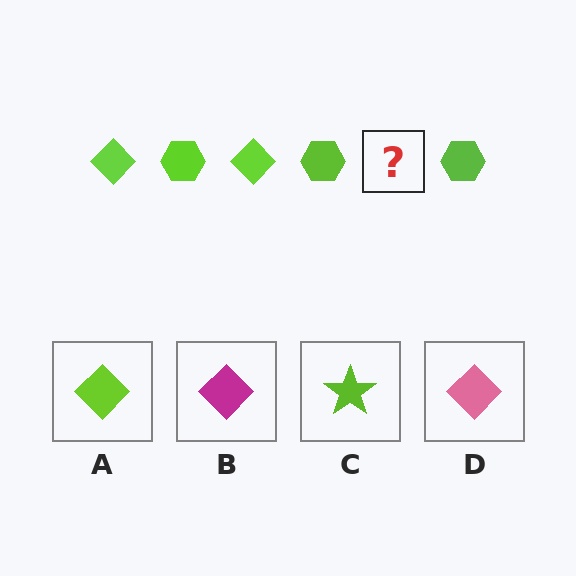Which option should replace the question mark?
Option A.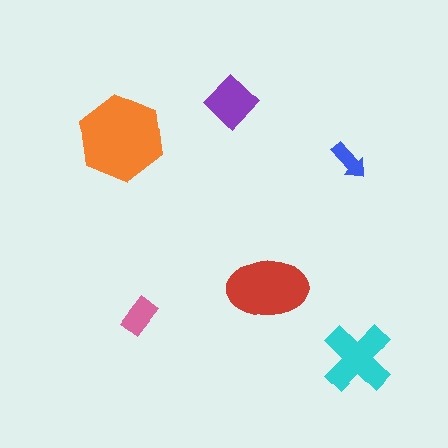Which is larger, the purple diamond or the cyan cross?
The cyan cross.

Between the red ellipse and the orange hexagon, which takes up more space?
The orange hexagon.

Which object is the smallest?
The blue arrow.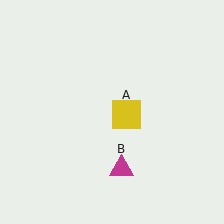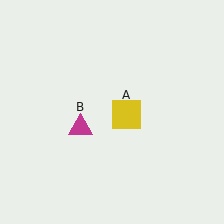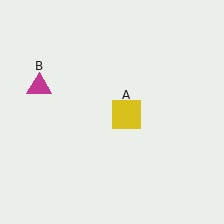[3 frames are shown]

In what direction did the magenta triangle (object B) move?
The magenta triangle (object B) moved up and to the left.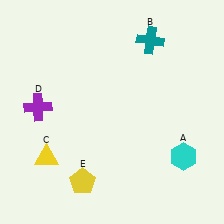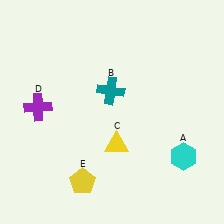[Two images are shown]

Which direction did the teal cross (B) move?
The teal cross (B) moved down.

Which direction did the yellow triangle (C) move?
The yellow triangle (C) moved right.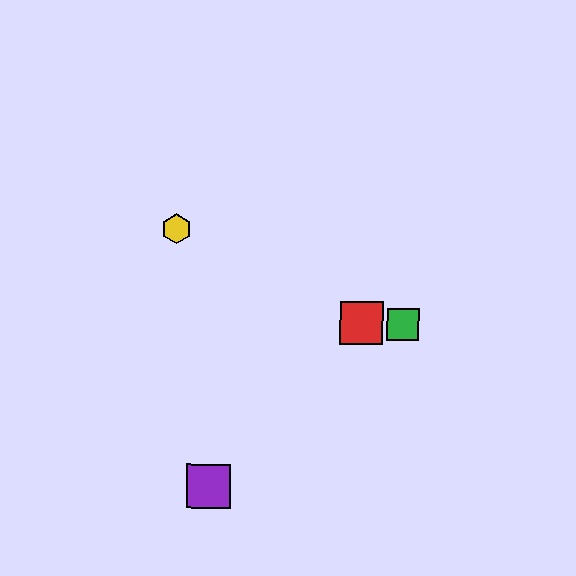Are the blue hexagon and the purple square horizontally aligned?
No, the blue hexagon is at y≈324 and the purple square is at y≈487.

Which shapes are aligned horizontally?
The red square, the blue hexagon, the green square are aligned horizontally.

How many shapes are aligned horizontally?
3 shapes (the red square, the blue hexagon, the green square) are aligned horizontally.